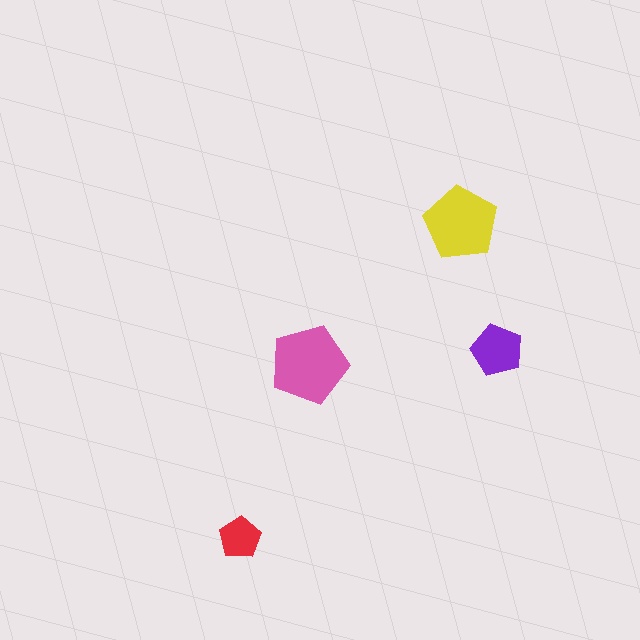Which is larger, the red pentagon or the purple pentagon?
The purple one.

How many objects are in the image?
There are 4 objects in the image.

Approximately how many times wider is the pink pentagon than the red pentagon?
About 2 times wider.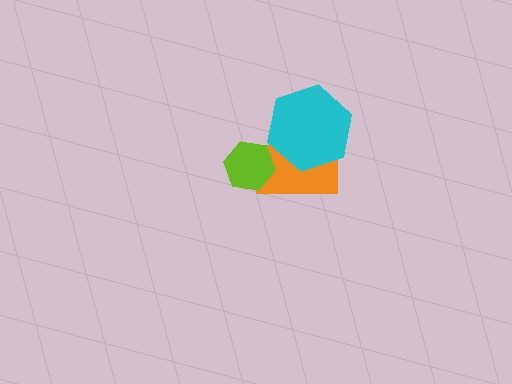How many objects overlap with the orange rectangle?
2 objects overlap with the orange rectangle.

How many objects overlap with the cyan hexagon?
1 object overlaps with the cyan hexagon.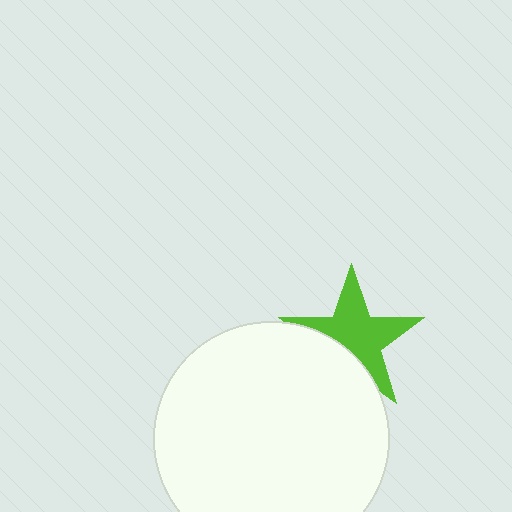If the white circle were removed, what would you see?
You would see the complete lime star.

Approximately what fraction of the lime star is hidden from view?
Roughly 33% of the lime star is hidden behind the white circle.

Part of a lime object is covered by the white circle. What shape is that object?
It is a star.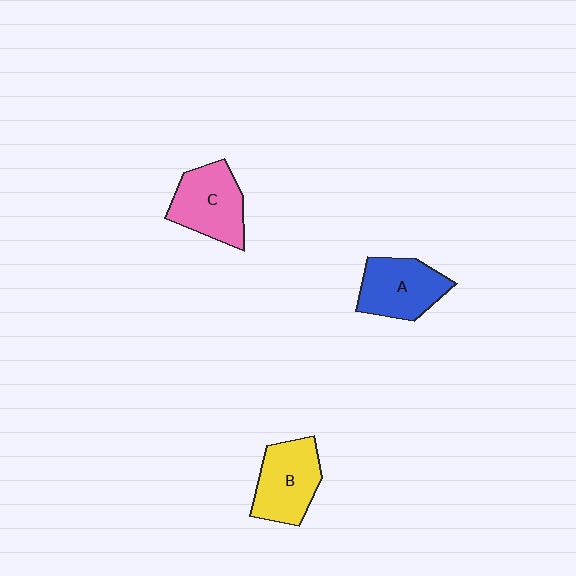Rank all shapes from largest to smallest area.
From largest to smallest: C (pink), B (yellow), A (blue).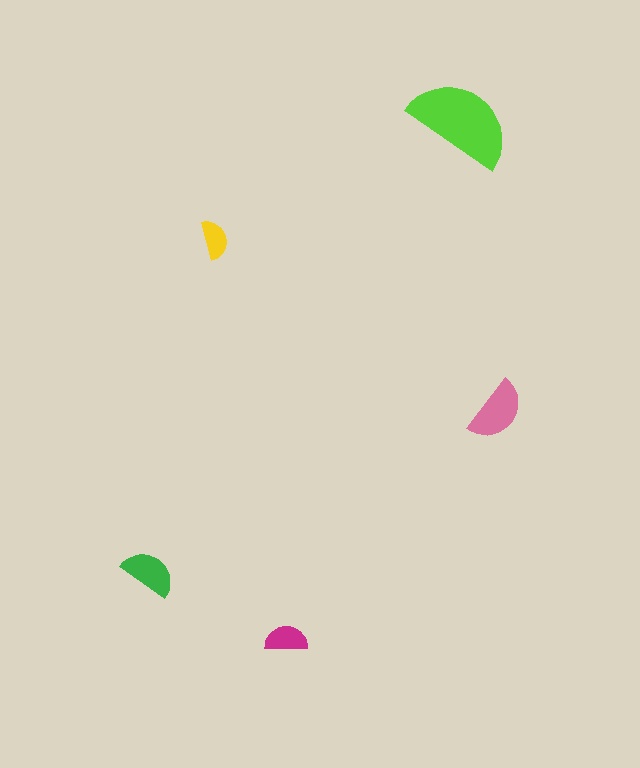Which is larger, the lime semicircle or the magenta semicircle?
The lime one.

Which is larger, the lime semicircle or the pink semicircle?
The lime one.